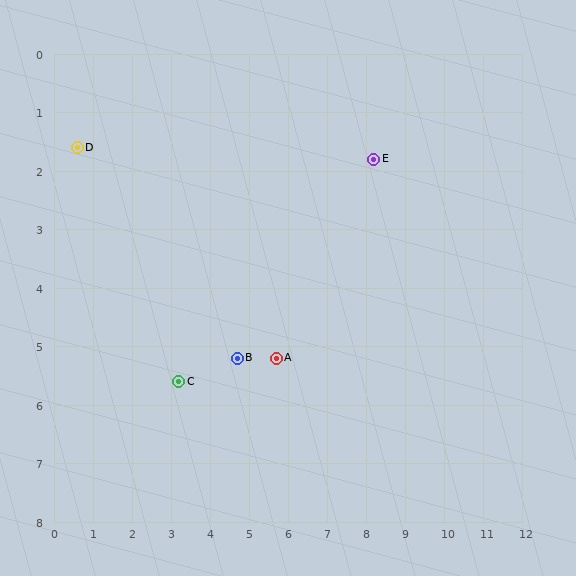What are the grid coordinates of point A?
Point A is at approximately (5.7, 5.2).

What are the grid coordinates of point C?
Point C is at approximately (3.2, 5.6).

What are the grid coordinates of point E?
Point E is at approximately (8.2, 1.8).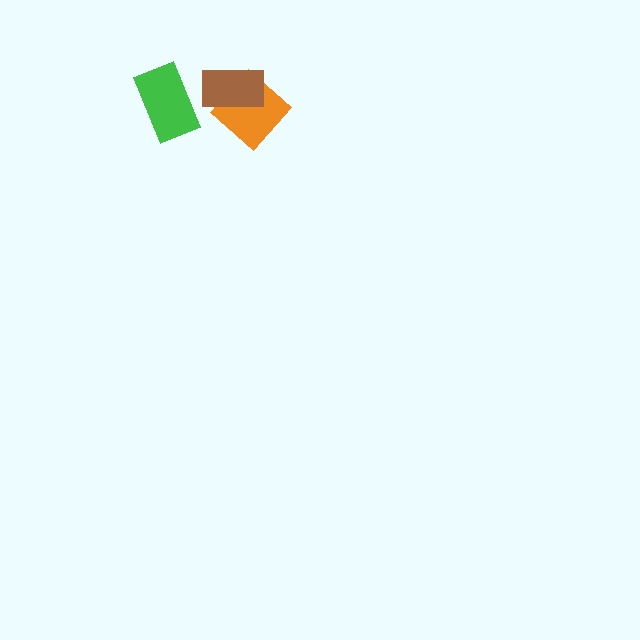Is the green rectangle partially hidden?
No, no other shape covers it.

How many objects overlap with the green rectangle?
0 objects overlap with the green rectangle.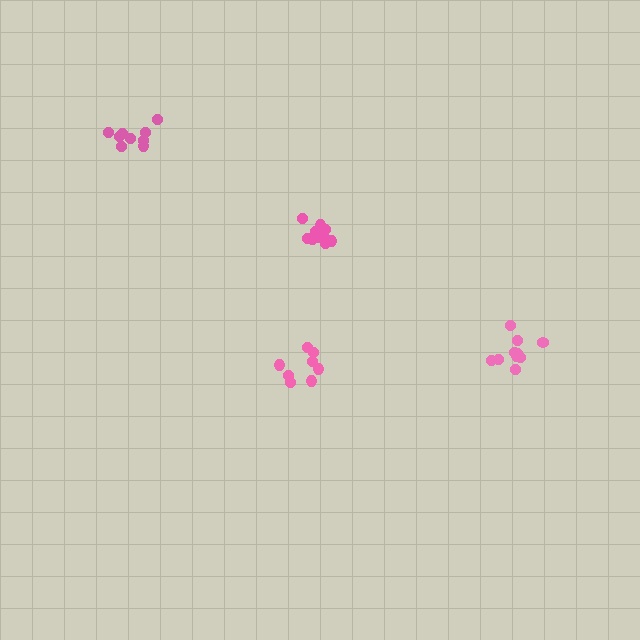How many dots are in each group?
Group 1: 9 dots, Group 2: 10 dots, Group 3: 8 dots, Group 4: 10 dots (37 total).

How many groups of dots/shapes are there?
There are 4 groups.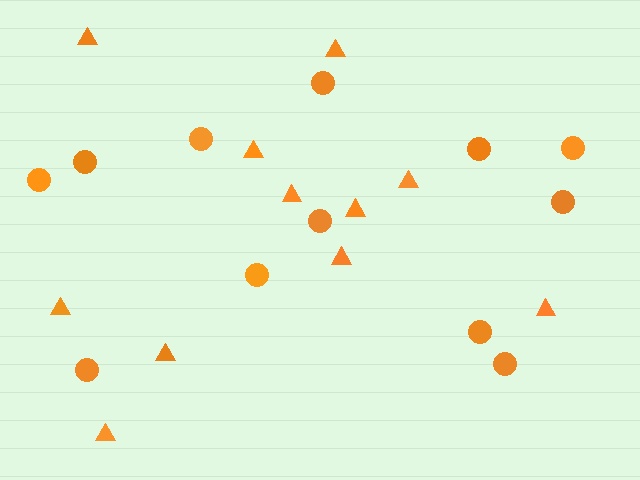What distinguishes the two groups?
There are 2 groups: one group of triangles (11) and one group of circles (12).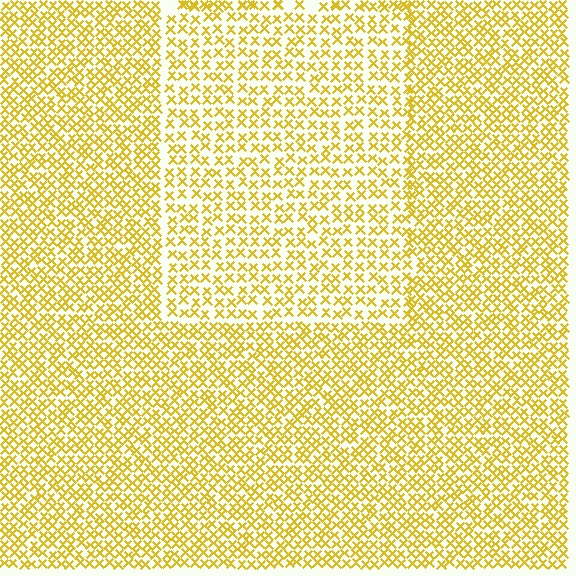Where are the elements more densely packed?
The elements are more densely packed outside the rectangle boundary.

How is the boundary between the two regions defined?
The boundary is defined by a change in element density (approximately 1.6x ratio). All elements are the same color, size, and shape.